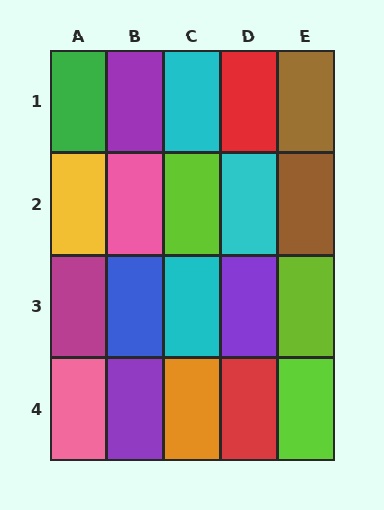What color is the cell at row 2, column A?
Yellow.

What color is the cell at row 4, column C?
Orange.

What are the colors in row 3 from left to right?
Magenta, blue, cyan, purple, lime.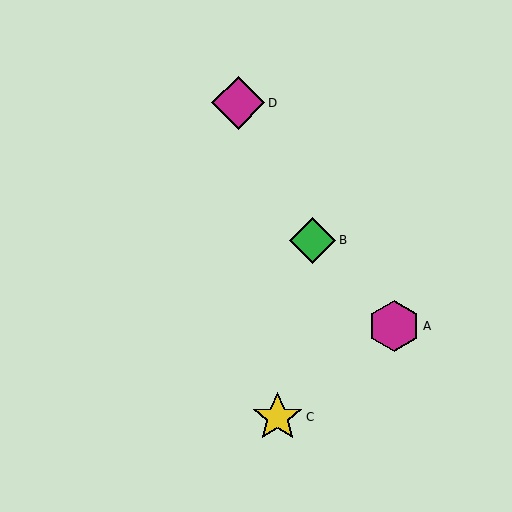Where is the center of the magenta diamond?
The center of the magenta diamond is at (238, 103).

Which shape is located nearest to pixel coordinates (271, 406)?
The yellow star (labeled C) at (277, 417) is nearest to that location.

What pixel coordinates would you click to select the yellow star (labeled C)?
Click at (277, 417) to select the yellow star C.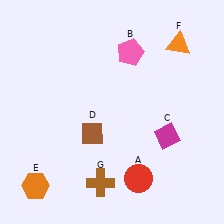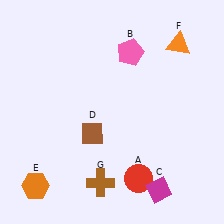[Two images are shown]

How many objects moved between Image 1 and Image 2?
1 object moved between the two images.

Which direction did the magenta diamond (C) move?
The magenta diamond (C) moved down.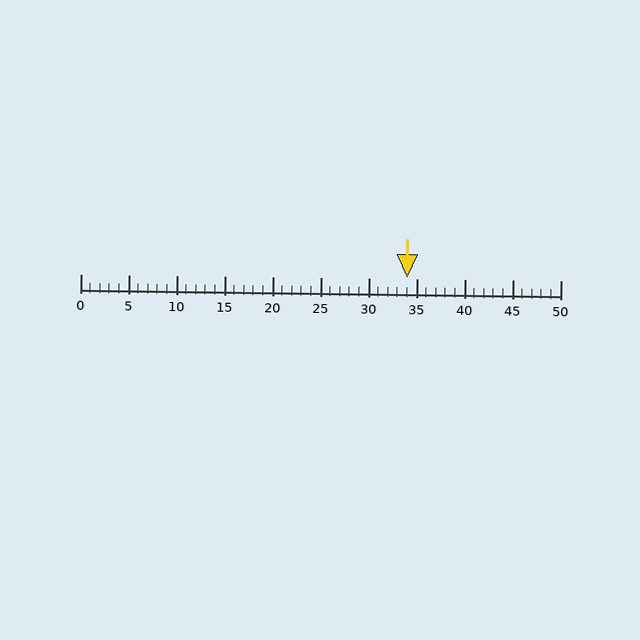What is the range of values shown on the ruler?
The ruler shows values from 0 to 50.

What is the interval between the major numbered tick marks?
The major tick marks are spaced 5 units apart.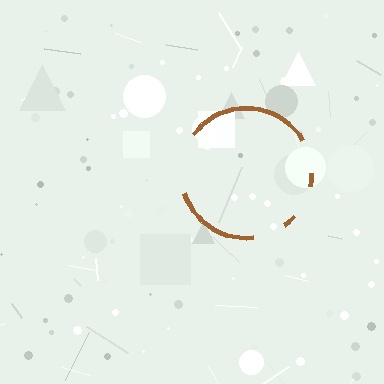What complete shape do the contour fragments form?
The contour fragments form a circle.